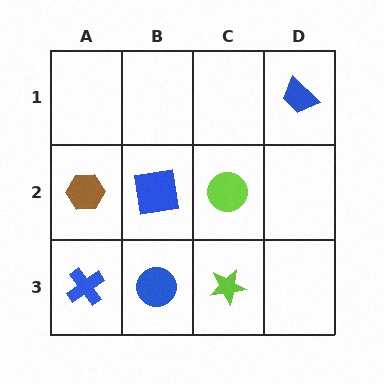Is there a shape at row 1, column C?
No, that cell is empty.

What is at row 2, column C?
A lime circle.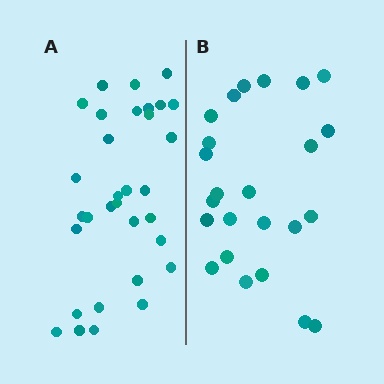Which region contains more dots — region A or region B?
Region A (the left region) has more dots.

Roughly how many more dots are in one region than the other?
Region A has roughly 8 or so more dots than region B.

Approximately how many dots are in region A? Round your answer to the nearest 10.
About 30 dots. (The exact count is 32, which rounds to 30.)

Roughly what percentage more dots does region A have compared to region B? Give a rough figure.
About 35% more.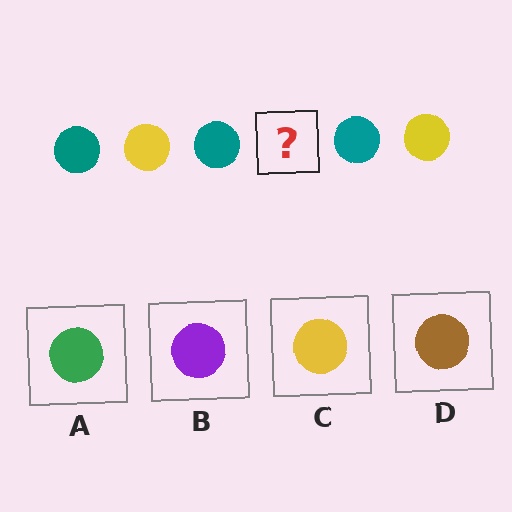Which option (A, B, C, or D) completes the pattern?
C.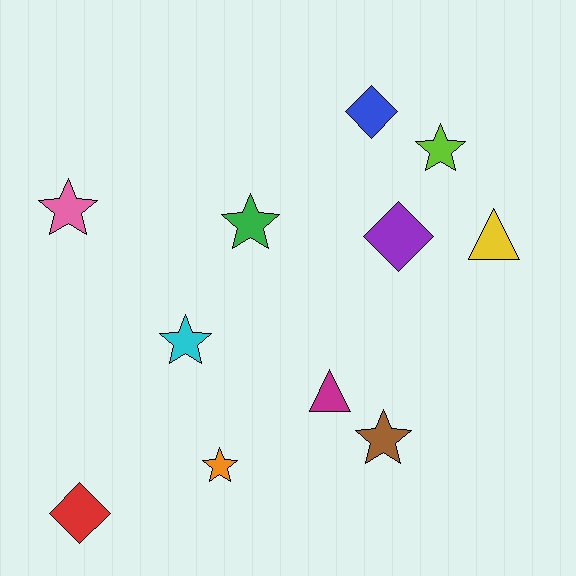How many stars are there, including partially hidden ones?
There are 6 stars.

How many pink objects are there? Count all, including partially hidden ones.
There is 1 pink object.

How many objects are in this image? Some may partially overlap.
There are 11 objects.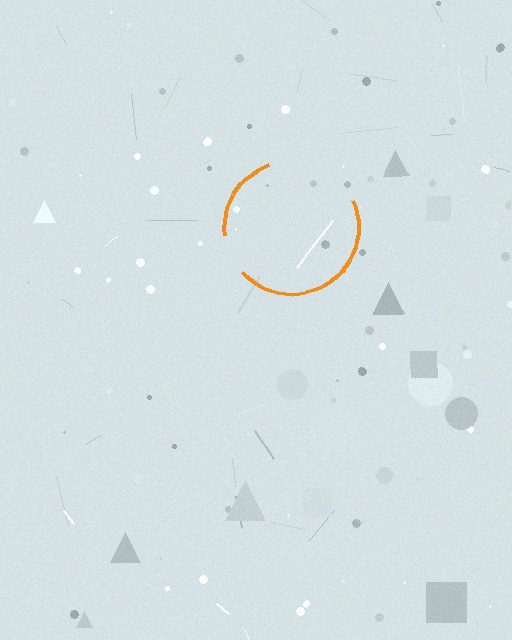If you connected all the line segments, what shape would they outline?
They would outline a circle.